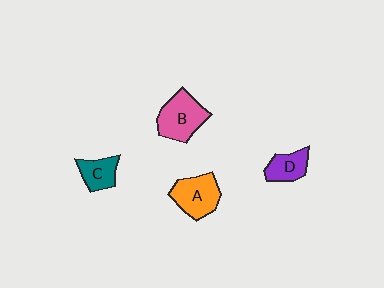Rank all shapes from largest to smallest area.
From largest to smallest: B (pink), A (orange), D (purple), C (teal).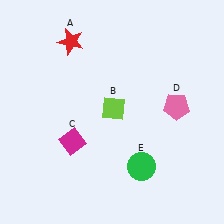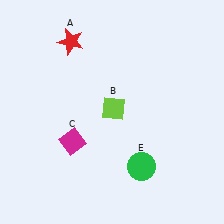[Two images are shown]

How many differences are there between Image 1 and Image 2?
There is 1 difference between the two images.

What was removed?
The pink pentagon (D) was removed in Image 2.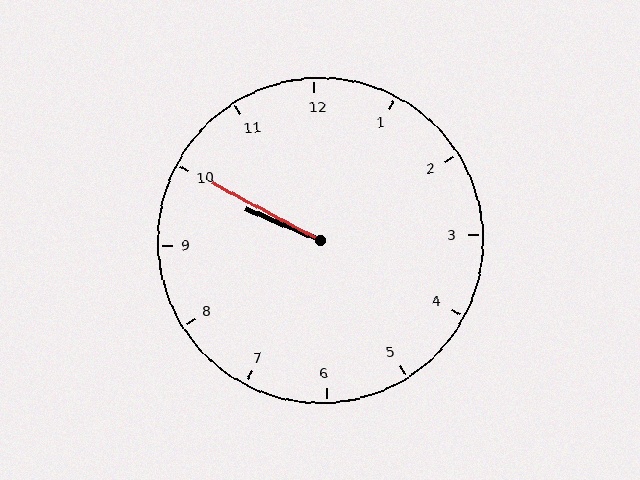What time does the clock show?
9:50.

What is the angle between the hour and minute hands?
Approximately 5 degrees.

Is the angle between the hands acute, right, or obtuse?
It is acute.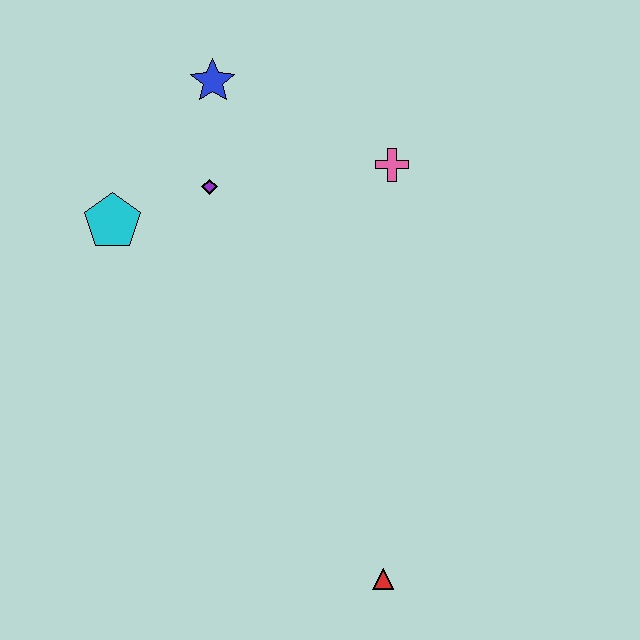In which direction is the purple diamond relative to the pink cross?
The purple diamond is to the left of the pink cross.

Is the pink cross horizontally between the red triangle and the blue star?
No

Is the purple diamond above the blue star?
No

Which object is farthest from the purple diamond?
The red triangle is farthest from the purple diamond.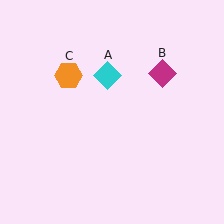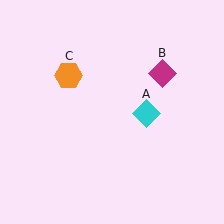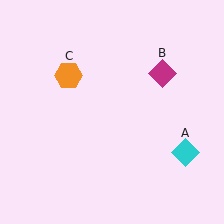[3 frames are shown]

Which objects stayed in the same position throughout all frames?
Magenta diamond (object B) and orange hexagon (object C) remained stationary.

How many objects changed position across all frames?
1 object changed position: cyan diamond (object A).